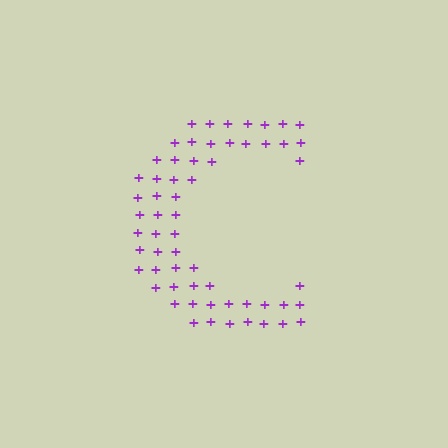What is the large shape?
The large shape is the letter C.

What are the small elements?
The small elements are plus signs.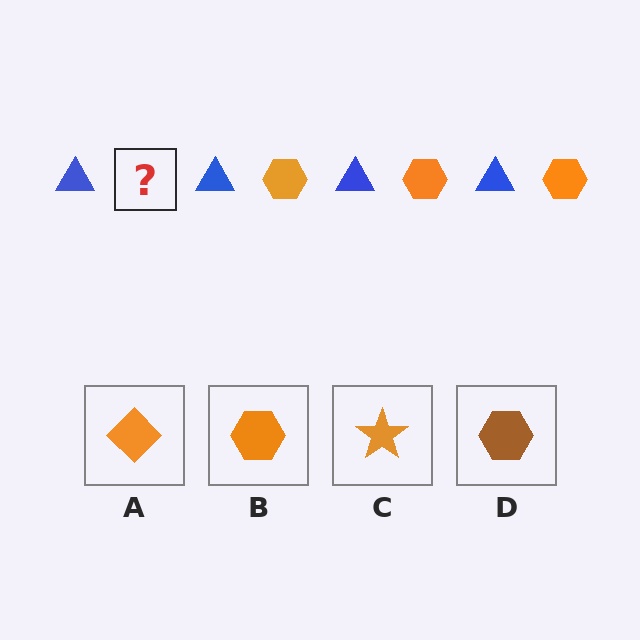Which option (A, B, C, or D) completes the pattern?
B.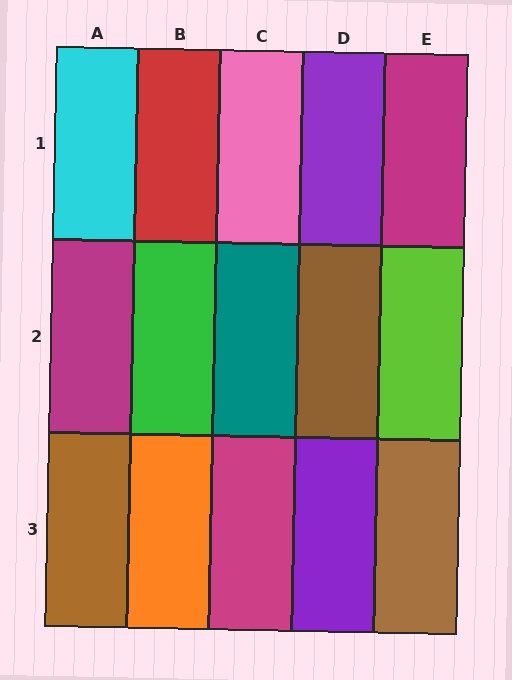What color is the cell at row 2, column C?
Teal.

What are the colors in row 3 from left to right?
Brown, orange, magenta, purple, brown.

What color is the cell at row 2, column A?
Magenta.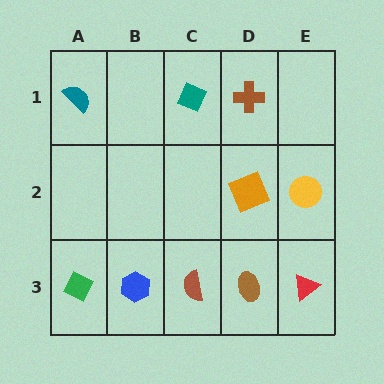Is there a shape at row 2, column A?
No, that cell is empty.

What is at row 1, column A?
A teal semicircle.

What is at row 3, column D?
A brown ellipse.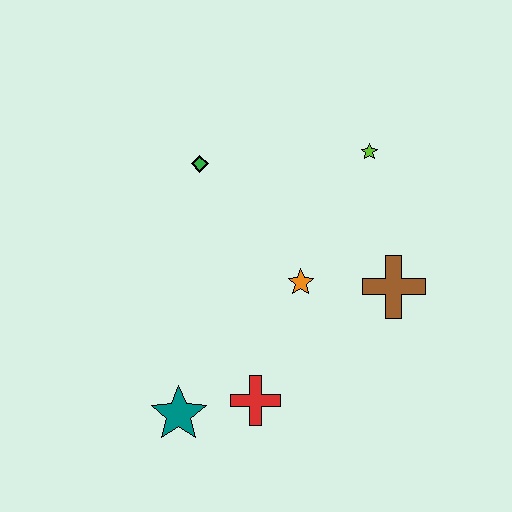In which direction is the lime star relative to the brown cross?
The lime star is above the brown cross.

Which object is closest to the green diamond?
The orange star is closest to the green diamond.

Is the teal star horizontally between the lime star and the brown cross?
No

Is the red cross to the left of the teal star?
No